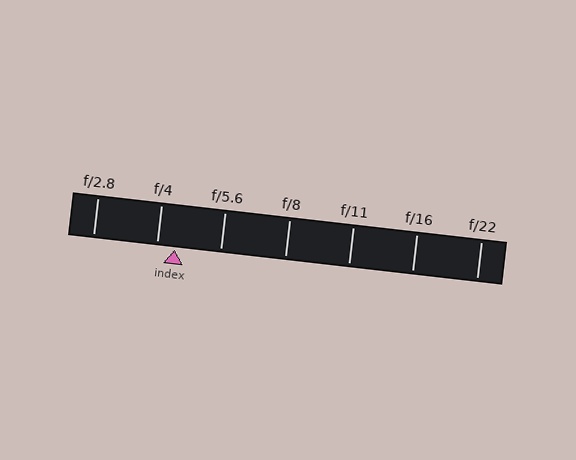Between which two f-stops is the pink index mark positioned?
The index mark is between f/4 and f/5.6.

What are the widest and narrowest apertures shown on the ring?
The widest aperture shown is f/2.8 and the narrowest is f/22.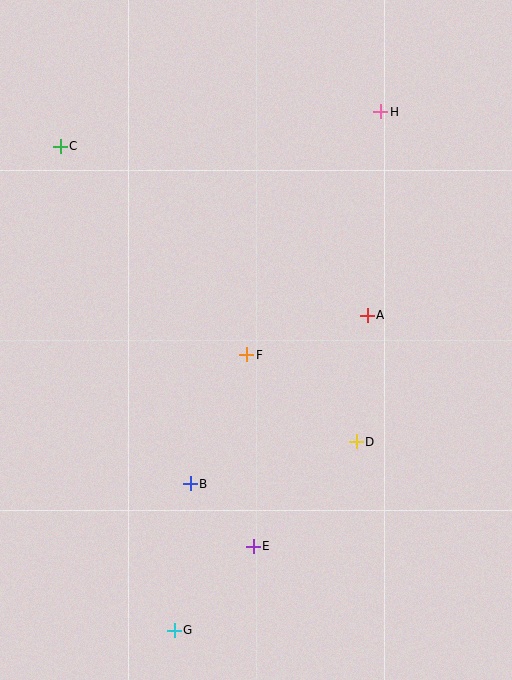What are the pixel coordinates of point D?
Point D is at (356, 442).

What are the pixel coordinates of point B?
Point B is at (190, 484).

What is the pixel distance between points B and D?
The distance between B and D is 171 pixels.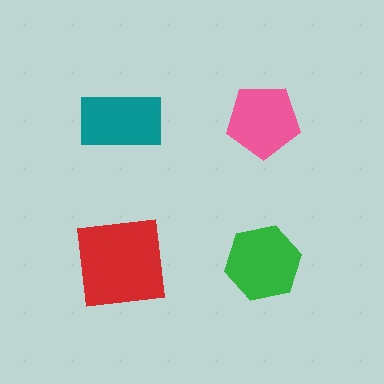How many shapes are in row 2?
2 shapes.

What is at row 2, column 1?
A red square.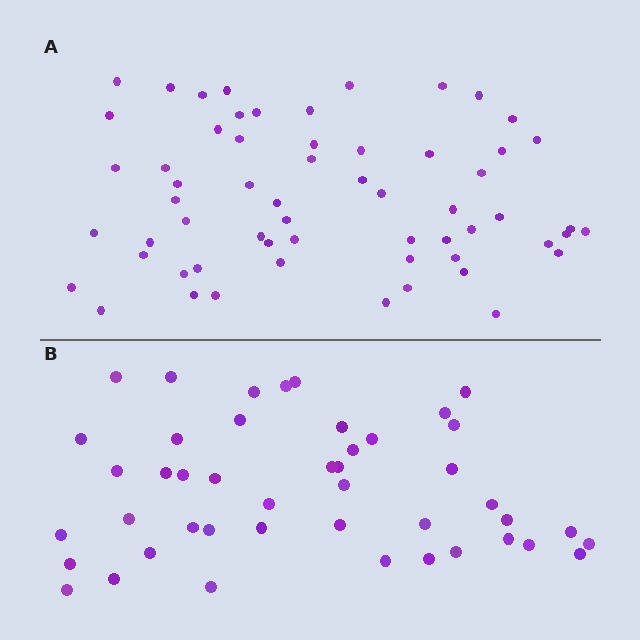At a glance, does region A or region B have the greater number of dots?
Region A (the top region) has more dots.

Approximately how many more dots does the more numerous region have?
Region A has approximately 15 more dots than region B.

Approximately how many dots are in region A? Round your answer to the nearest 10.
About 60 dots.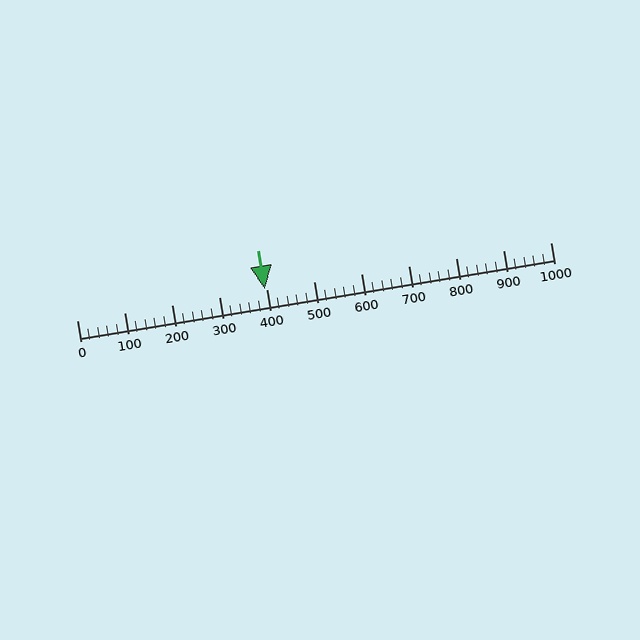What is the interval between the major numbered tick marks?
The major tick marks are spaced 100 units apart.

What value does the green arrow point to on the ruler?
The green arrow points to approximately 397.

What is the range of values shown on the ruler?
The ruler shows values from 0 to 1000.